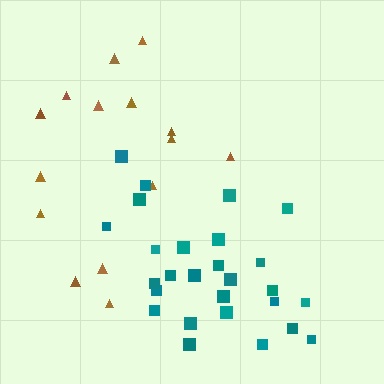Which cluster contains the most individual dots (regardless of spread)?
Teal (27).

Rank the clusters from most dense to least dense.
teal, brown.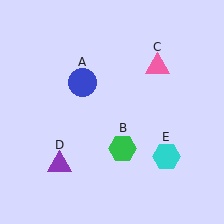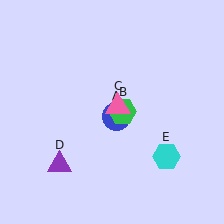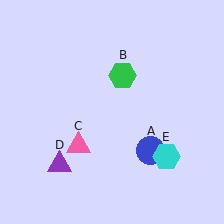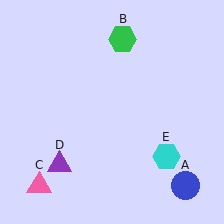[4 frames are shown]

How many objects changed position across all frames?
3 objects changed position: blue circle (object A), green hexagon (object B), pink triangle (object C).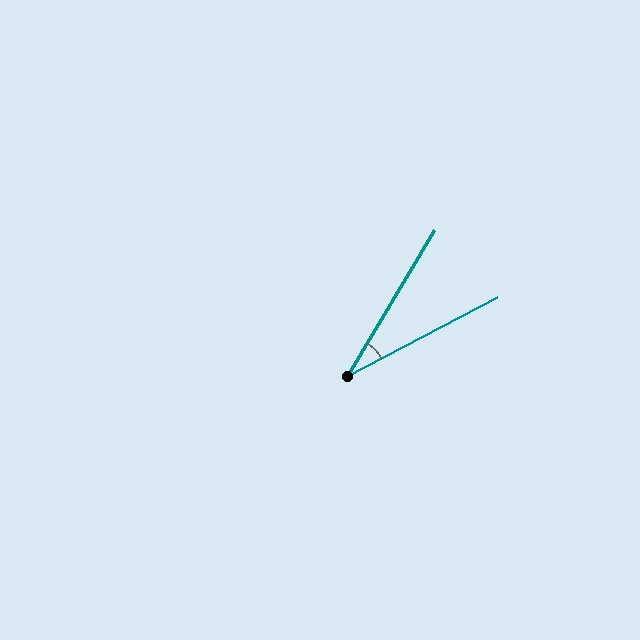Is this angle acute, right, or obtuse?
It is acute.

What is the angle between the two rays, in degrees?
Approximately 31 degrees.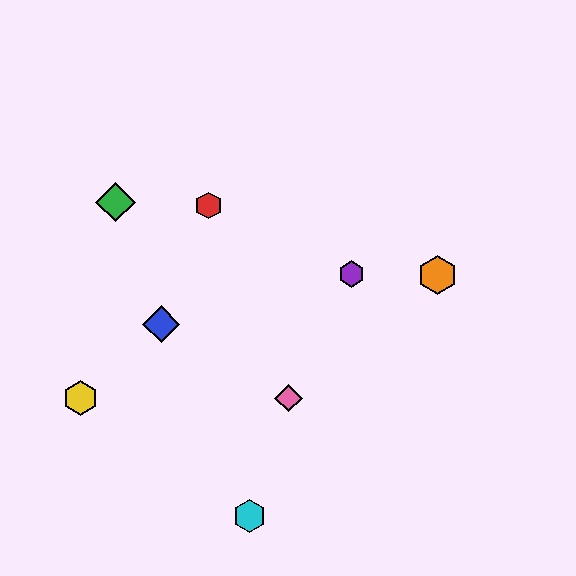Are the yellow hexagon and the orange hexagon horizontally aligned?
No, the yellow hexagon is at y≈398 and the orange hexagon is at y≈275.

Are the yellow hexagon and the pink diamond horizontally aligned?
Yes, both are at y≈398.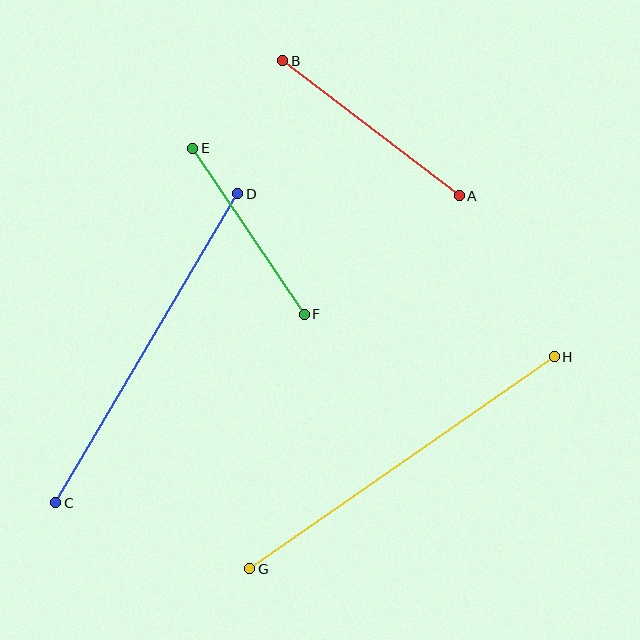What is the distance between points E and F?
The distance is approximately 200 pixels.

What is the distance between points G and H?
The distance is approximately 371 pixels.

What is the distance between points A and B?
The distance is approximately 222 pixels.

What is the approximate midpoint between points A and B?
The midpoint is at approximately (371, 128) pixels.